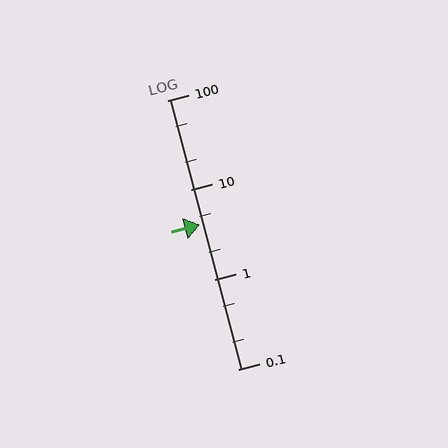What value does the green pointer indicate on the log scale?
The pointer indicates approximately 4.1.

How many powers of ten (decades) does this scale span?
The scale spans 3 decades, from 0.1 to 100.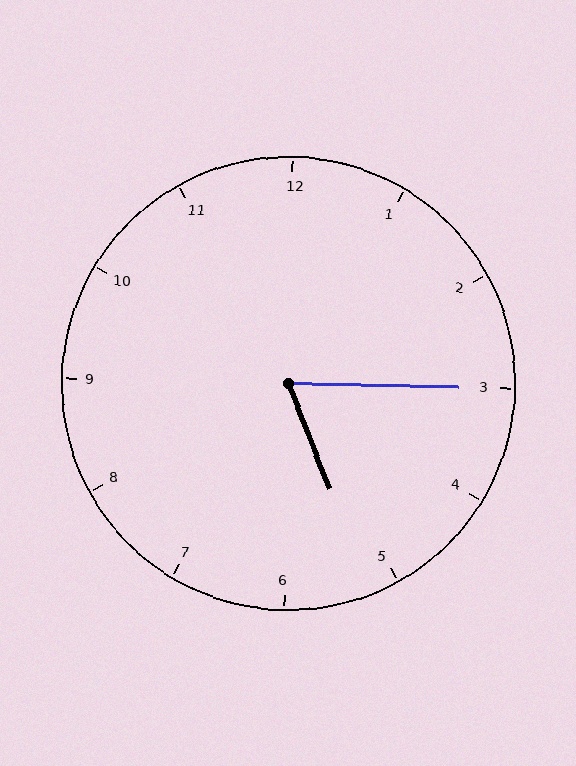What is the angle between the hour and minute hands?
Approximately 68 degrees.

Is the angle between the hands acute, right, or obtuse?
It is acute.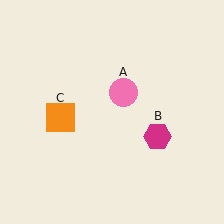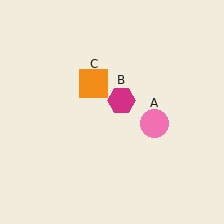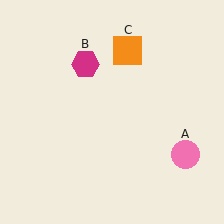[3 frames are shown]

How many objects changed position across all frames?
3 objects changed position: pink circle (object A), magenta hexagon (object B), orange square (object C).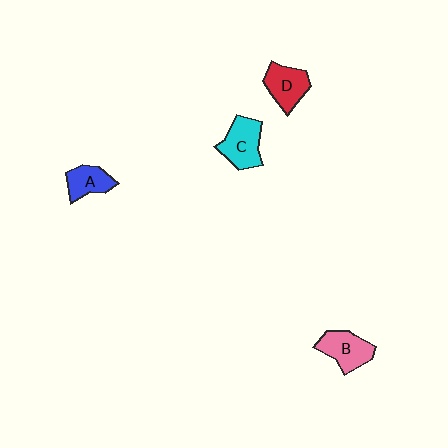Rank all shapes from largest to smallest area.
From largest to smallest: C (cyan), B (pink), D (red), A (blue).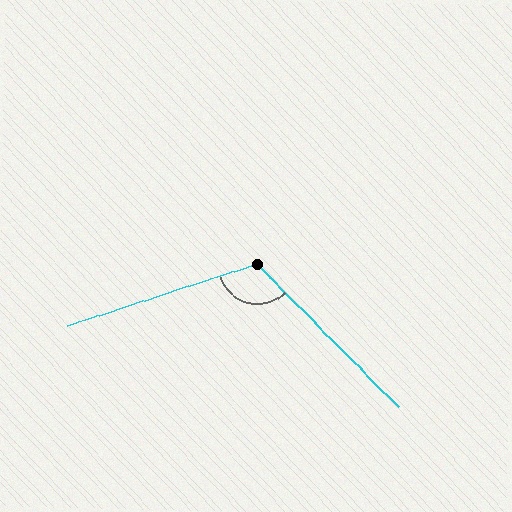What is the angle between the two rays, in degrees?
Approximately 117 degrees.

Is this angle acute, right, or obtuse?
It is obtuse.